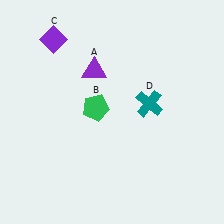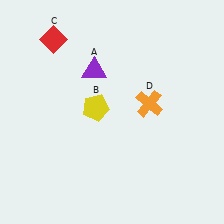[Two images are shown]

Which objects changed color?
B changed from green to yellow. C changed from purple to red. D changed from teal to orange.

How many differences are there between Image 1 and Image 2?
There are 3 differences between the two images.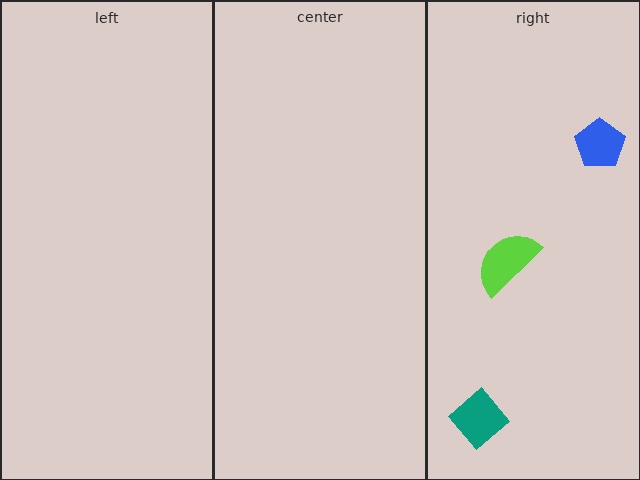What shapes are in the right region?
The blue pentagon, the teal diamond, the lime semicircle.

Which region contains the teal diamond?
The right region.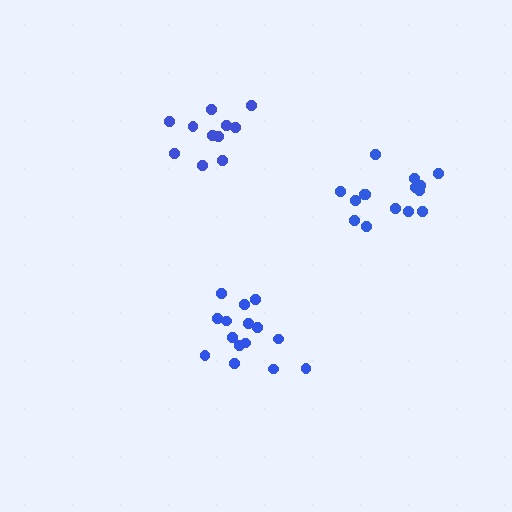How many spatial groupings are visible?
There are 3 spatial groupings.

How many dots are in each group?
Group 1: 15 dots, Group 2: 15 dots, Group 3: 11 dots (41 total).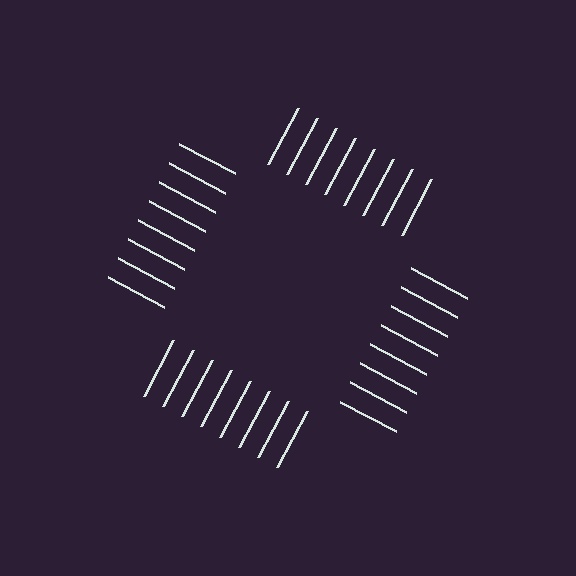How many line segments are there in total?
32 — 8 along each of the 4 edges.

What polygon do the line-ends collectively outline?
An illusory square — the line segments terminate on its edges but no continuous stroke is drawn.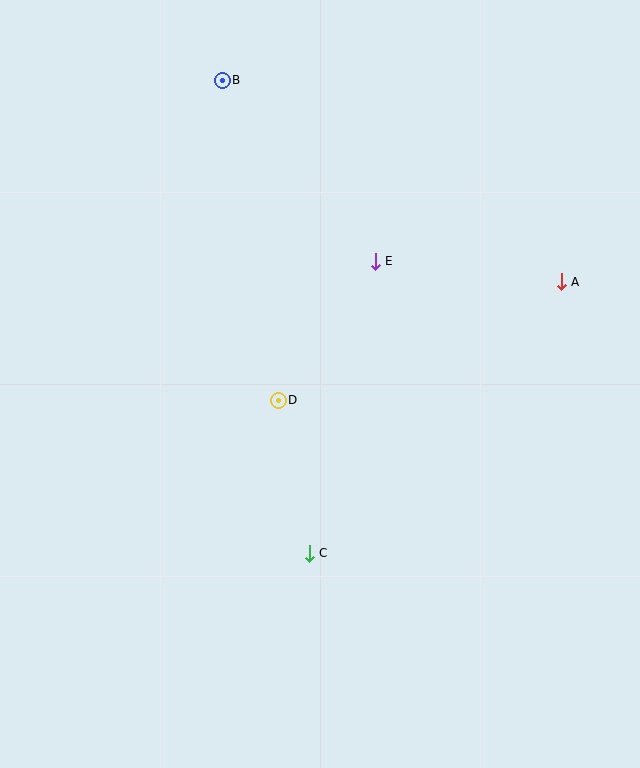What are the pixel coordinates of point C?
Point C is at (309, 553).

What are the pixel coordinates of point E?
Point E is at (375, 261).